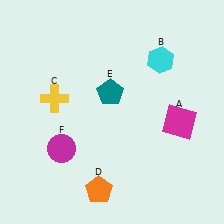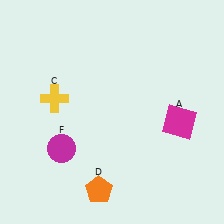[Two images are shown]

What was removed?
The cyan hexagon (B), the teal pentagon (E) were removed in Image 2.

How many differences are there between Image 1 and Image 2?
There are 2 differences between the two images.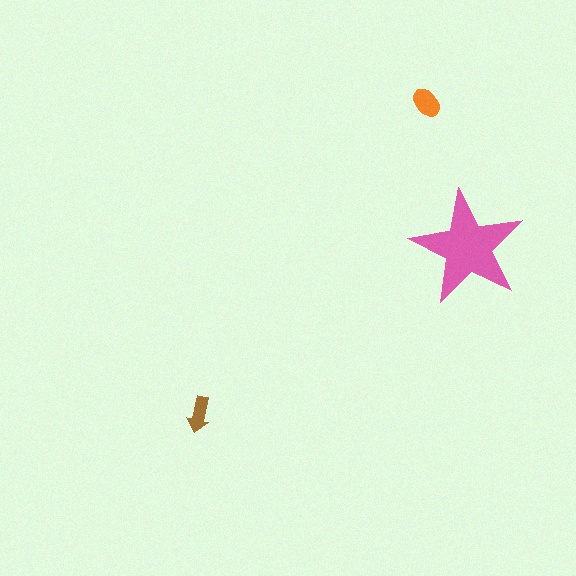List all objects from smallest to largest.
The brown arrow, the orange ellipse, the pink star.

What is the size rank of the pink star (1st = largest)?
1st.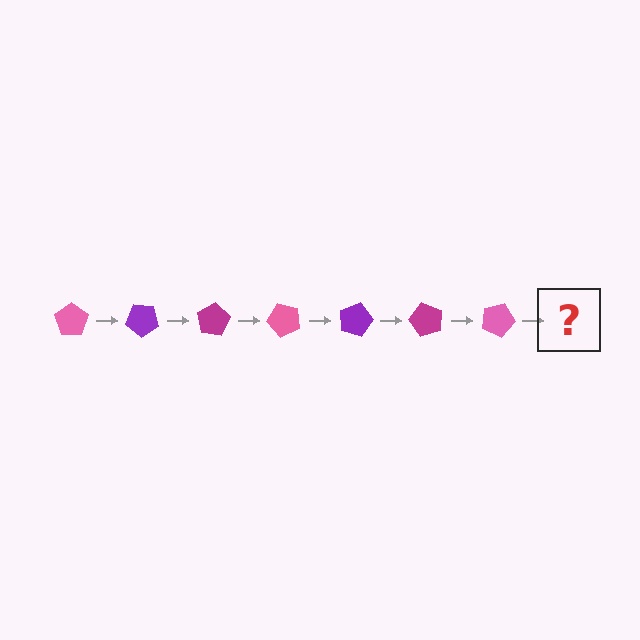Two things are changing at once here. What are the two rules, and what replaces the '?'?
The two rules are that it rotates 40 degrees each step and the color cycles through pink, purple, and magenta. The '?' should be a purple pentagon, rotated 280 degrees from the start.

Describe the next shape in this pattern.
It should be a purple pentagon, rotated 280 degrees from the start.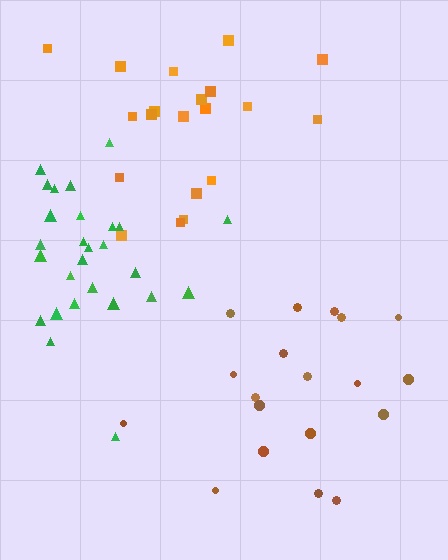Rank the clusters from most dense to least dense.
green, orange, brown.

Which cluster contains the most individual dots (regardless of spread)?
Green (27).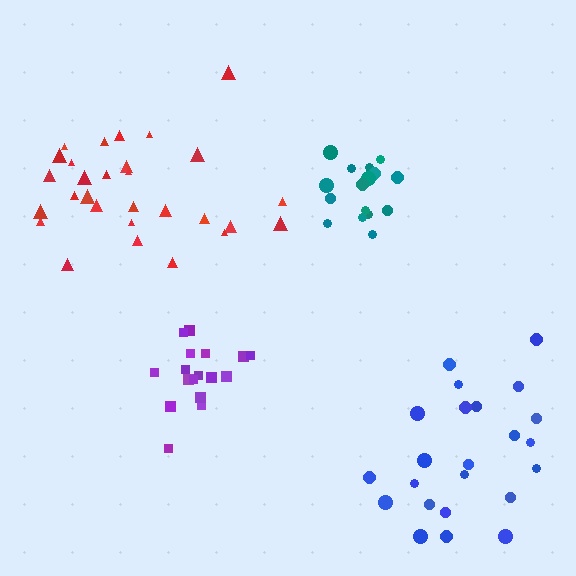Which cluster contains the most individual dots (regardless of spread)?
Red (30).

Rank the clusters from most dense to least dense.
purple, teal, red, blue.